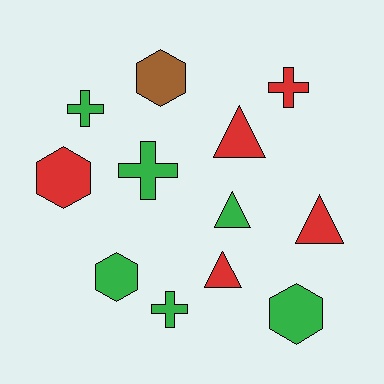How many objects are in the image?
There are 12 objects.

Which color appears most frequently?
Green, with 6 objects.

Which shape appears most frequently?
Triangle, with 4 objects.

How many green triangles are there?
There is 1 green triangle.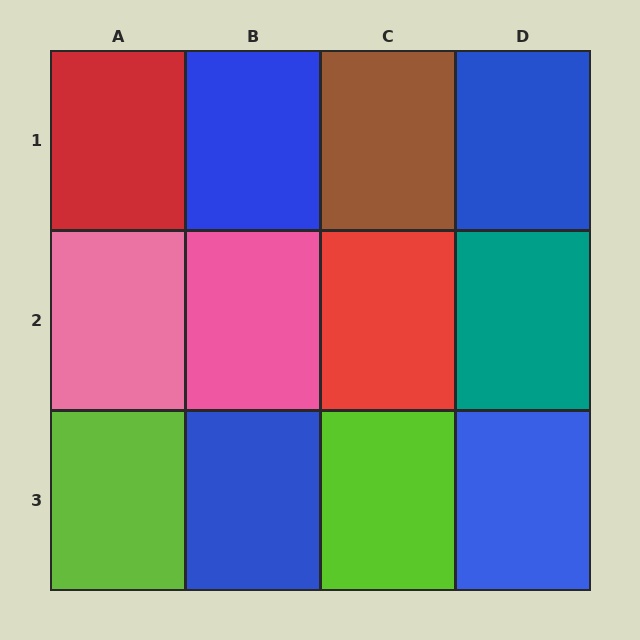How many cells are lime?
2 cells are lime.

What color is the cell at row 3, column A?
Lime.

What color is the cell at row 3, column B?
Blue.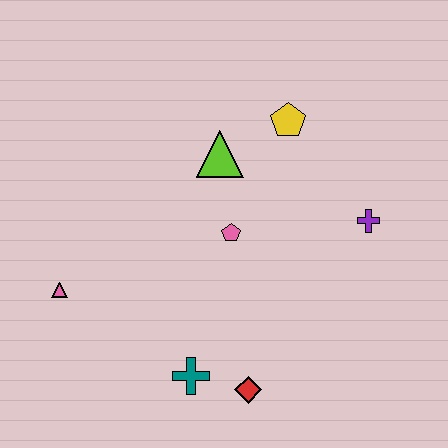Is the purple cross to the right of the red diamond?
Yes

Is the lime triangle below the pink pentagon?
No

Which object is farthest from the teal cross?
The yellow pentagon is farthest from the teal cross.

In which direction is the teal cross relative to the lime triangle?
The teal cross is below the lime triangle.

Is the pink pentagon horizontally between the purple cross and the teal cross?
Yes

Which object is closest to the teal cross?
The red diamond is closest to the teal cross.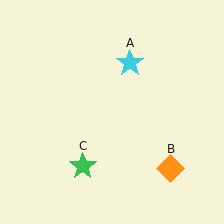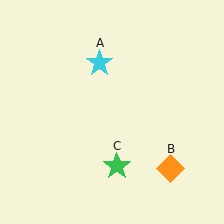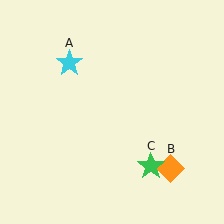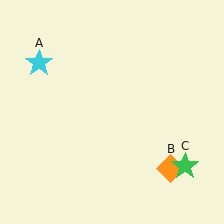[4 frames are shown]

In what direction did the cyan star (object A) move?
The cyan star (object A) moved left.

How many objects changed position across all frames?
2 objects changed position: cyan star (object A), green star (object C).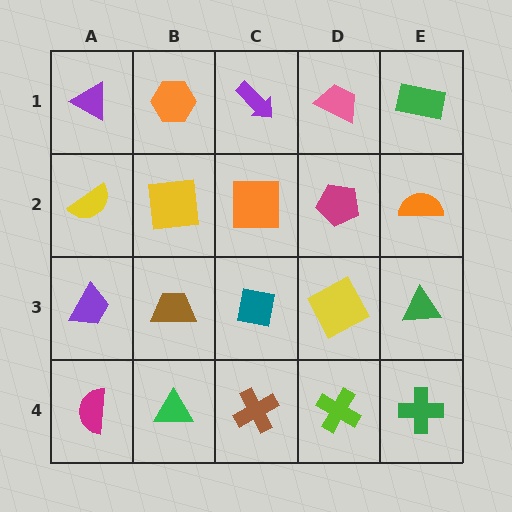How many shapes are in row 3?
5 shapes.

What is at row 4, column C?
A brown cross.